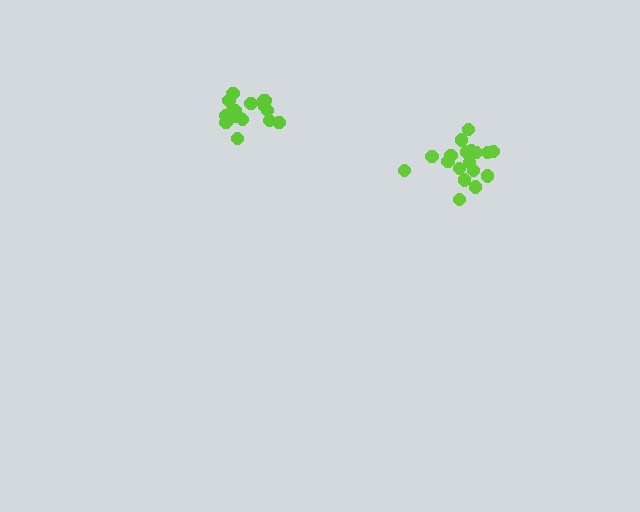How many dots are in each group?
Group 1: 18 dots, Group 2: 20 dots (38 total).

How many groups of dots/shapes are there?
There are 2 groups.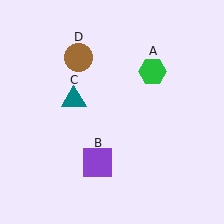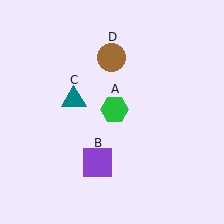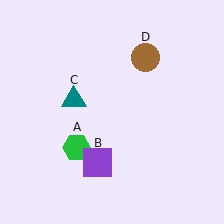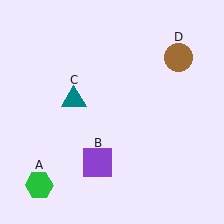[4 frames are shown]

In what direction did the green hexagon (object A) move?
The green hexagon (object A) moved down and to the left.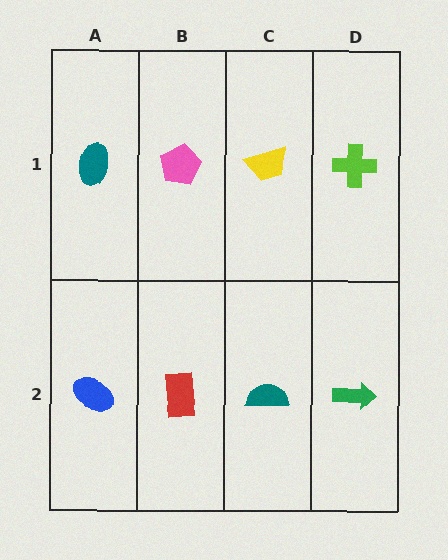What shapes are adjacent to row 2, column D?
A lime cross (row 1, column D), a teal semicircle (row 2, column C).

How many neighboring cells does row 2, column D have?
2.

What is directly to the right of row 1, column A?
A pink pentagon.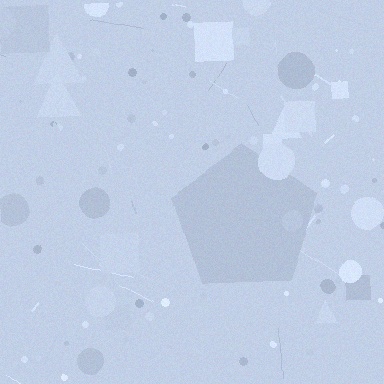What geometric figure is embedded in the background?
A pentagon is embedded in the background.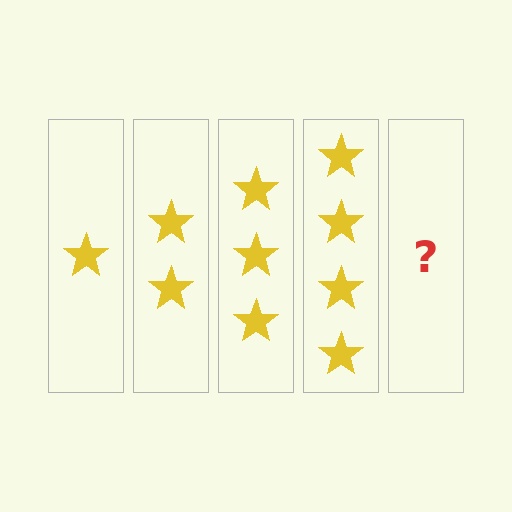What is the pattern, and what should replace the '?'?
The pattern is that each step adds one more star. The '?' should be 5 stars.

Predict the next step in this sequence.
The next step is 5 stars.